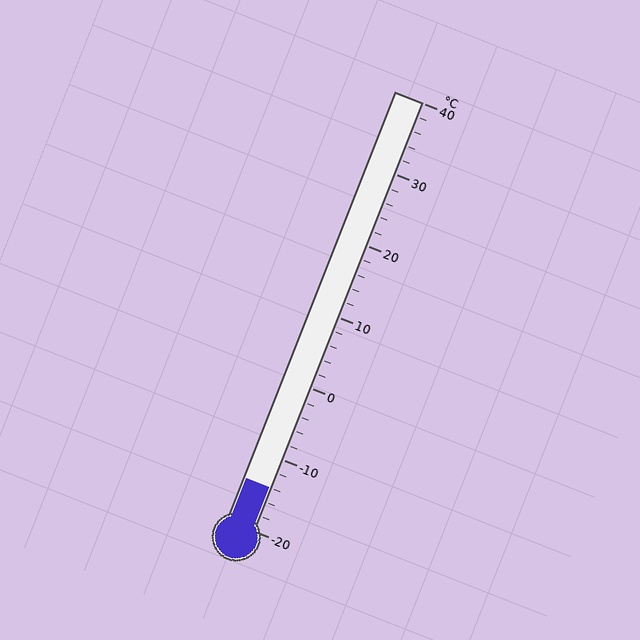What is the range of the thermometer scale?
The thermometer scale ranges from -20°C to 40°C.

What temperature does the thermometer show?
The thermometer shows approximately -14°C.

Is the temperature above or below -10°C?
The temperature is below -10°C.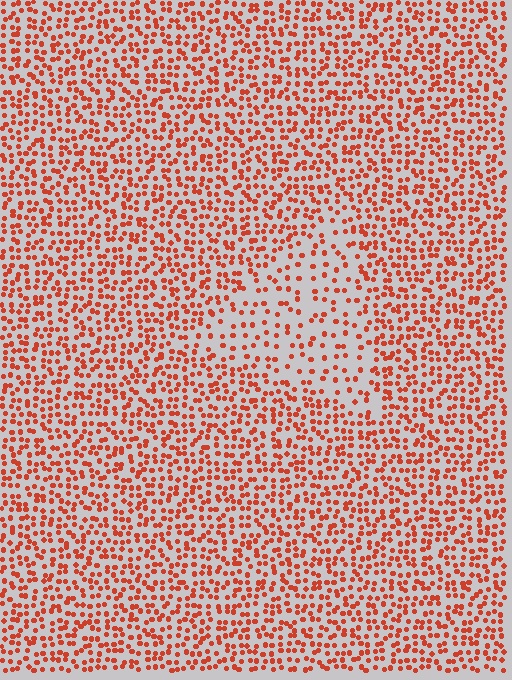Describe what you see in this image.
The image contains small red elements arranged at two different densities. A triangle-shaped region is visible where the elements are less densely packed than the surrounding area.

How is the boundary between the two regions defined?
The boundary is defined by a change in element density (approximately 2.1x ratio). All elements are the same color, size, and shape.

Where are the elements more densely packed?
The elements are more densely packed outside the triangle boundary.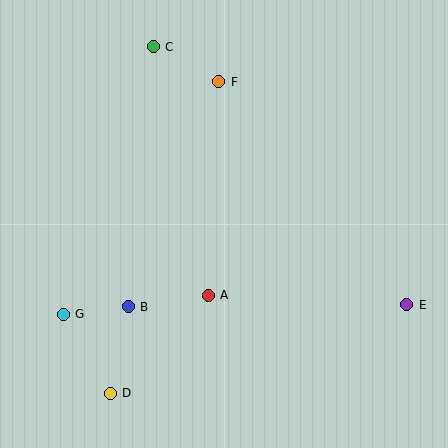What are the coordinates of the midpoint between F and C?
The midpoint between F and C is at (186, 64).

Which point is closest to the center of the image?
Point A at (208, 295) is closest to the center.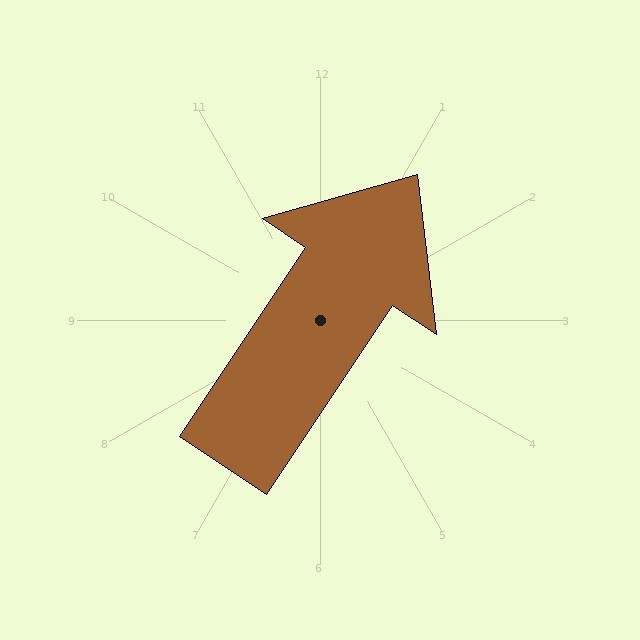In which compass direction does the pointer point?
Northeast.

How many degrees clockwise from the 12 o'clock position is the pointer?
Approximately 34 degrees.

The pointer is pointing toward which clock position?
Roughly 1 o'clock.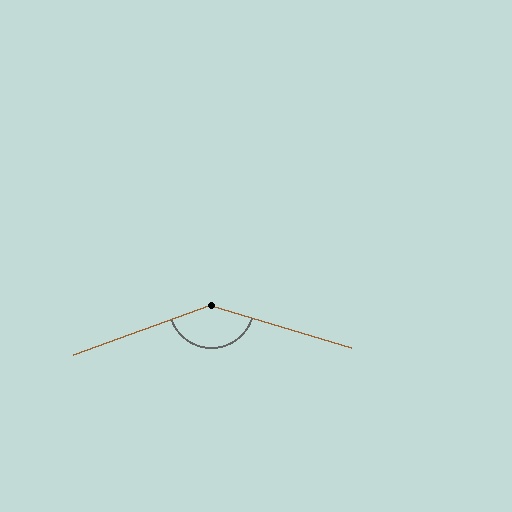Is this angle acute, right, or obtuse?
It is obtuse.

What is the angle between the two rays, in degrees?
Approximately 143 degrees.